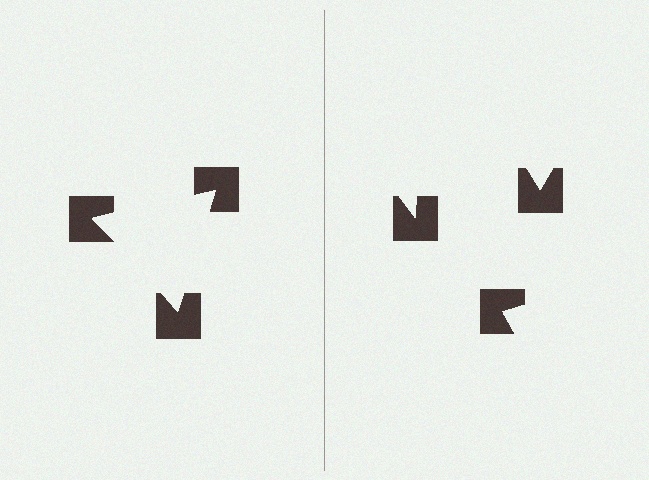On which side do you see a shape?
An illusory triangle appears on the left side. On the right side the wedge cuts are rotated, so no coherent shape forms.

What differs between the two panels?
The notched squares are positioned identically on both sides; only the wedge orientations differ. On the left they align to a triangle; on the right they are misaligned.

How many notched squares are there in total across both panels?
6 — 3 on each side.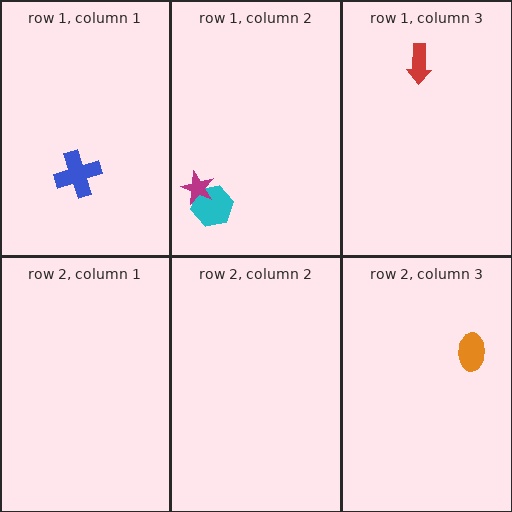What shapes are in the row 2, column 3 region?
The orange ellipse.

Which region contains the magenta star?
The row 1, column 2 region.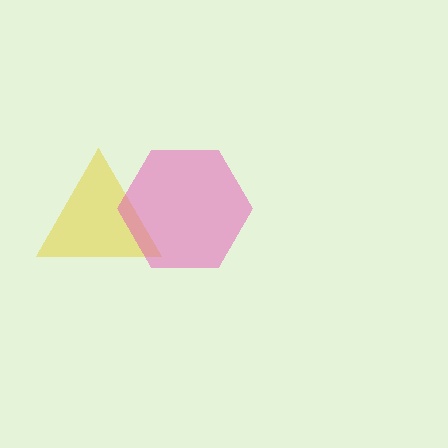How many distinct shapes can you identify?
There are 2 distinct shapes: a yellow triangle, a pink hexagon.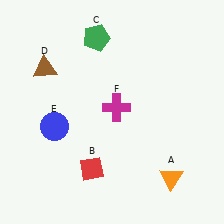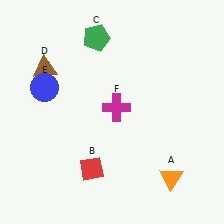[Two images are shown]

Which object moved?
The blue circle (E) moved up.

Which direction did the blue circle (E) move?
The blue circle (E) moved up.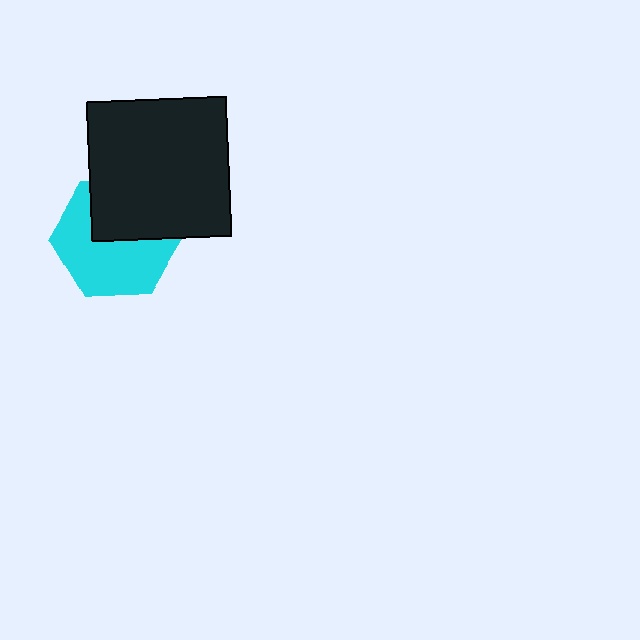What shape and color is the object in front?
The object in front is a black square.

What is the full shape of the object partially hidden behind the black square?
The partially hidden object is a cyan hexagon.